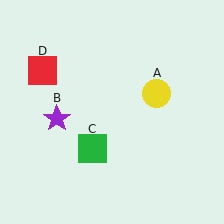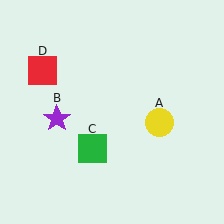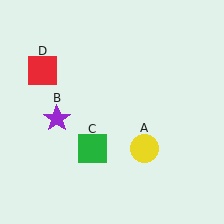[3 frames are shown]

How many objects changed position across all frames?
1 object changed position: yellow circle (object A).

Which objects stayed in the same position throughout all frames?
Purple star (object B) and green square (object C) and red square (object D) remained stationary.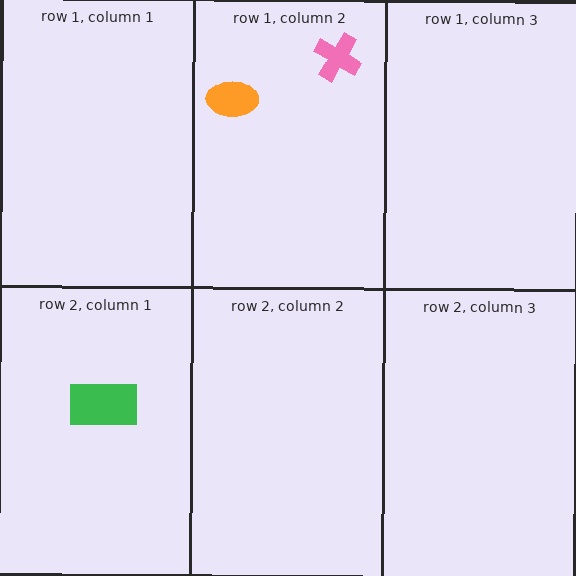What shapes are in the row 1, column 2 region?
The pink cross, the orange ellipse.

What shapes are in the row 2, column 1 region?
The green rectangle.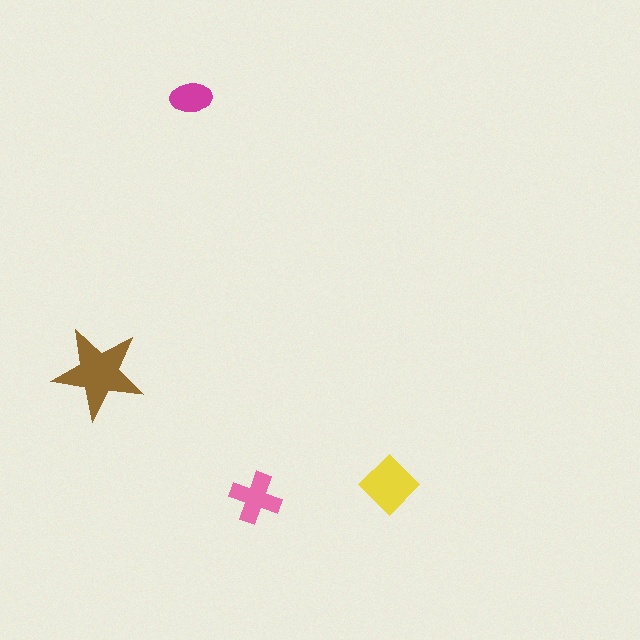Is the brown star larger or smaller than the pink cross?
Larger.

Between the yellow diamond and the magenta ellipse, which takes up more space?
The yellow diamond.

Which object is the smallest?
The magenta ellipse.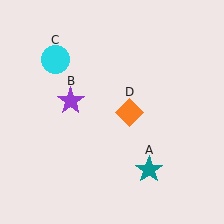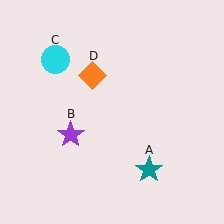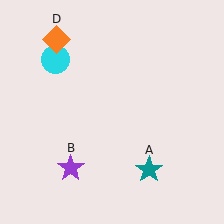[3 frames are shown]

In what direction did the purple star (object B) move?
The purple star (object B) moved down.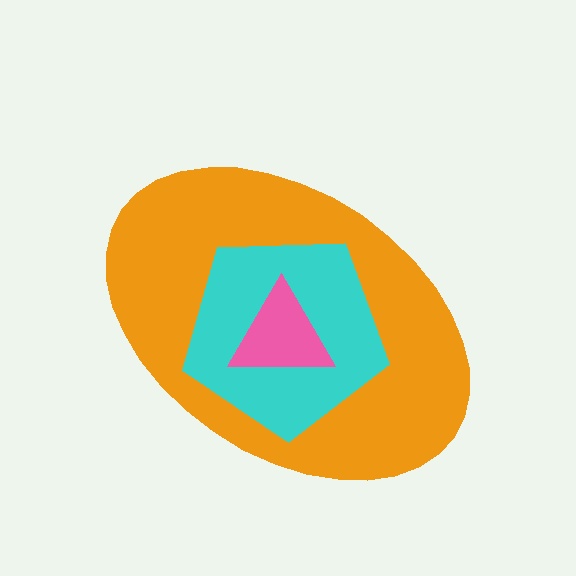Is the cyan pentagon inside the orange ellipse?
Yes.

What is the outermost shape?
The orange ellipse.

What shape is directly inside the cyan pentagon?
The pink triangle.